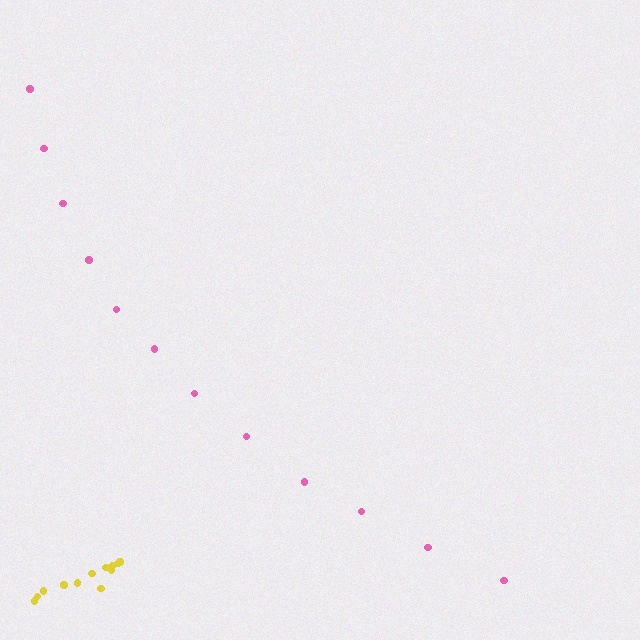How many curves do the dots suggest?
There are 2 distinct paths.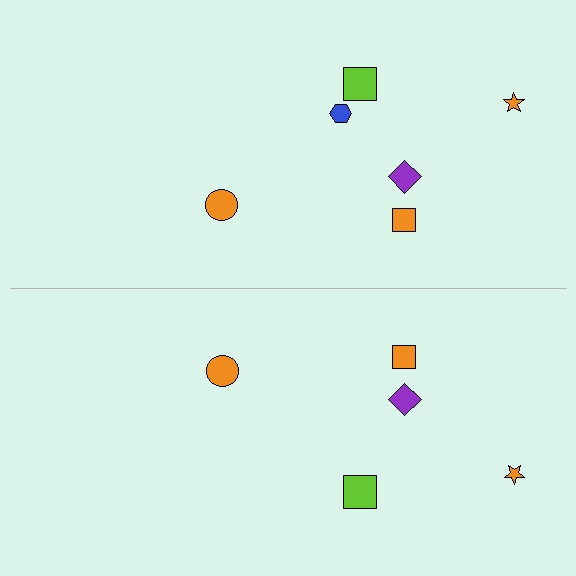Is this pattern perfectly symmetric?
No, the pattern is not perfectly symmetric. A blue hexagon is missing from the bottom side.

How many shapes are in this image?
There are 11 shapes in this image.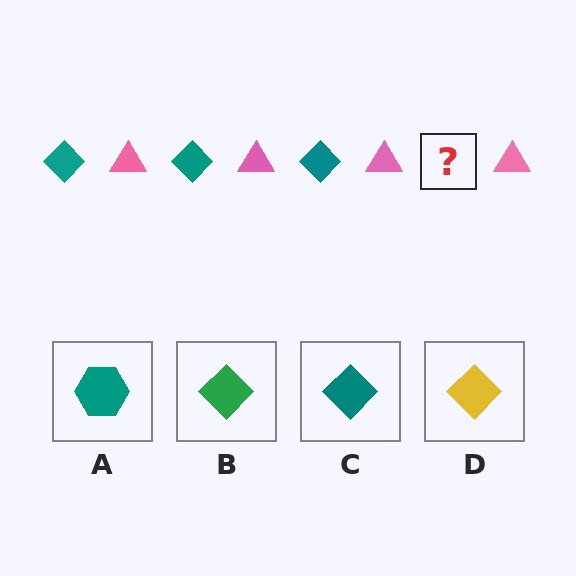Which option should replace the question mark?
Option C.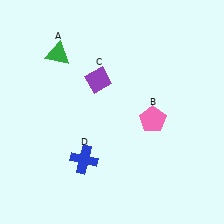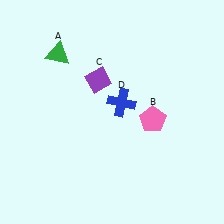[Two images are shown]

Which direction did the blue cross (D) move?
The blue cross (D) moved up.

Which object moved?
The blue cross (D) moved up.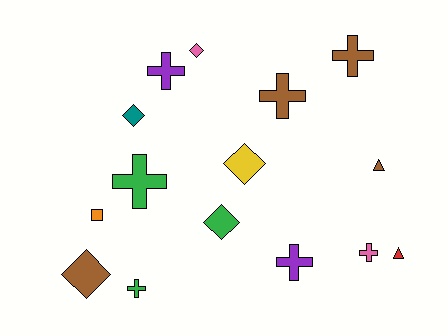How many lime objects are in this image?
There are no lime objects.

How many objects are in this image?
There are 15 objects.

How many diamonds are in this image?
There are 5 diamonds.